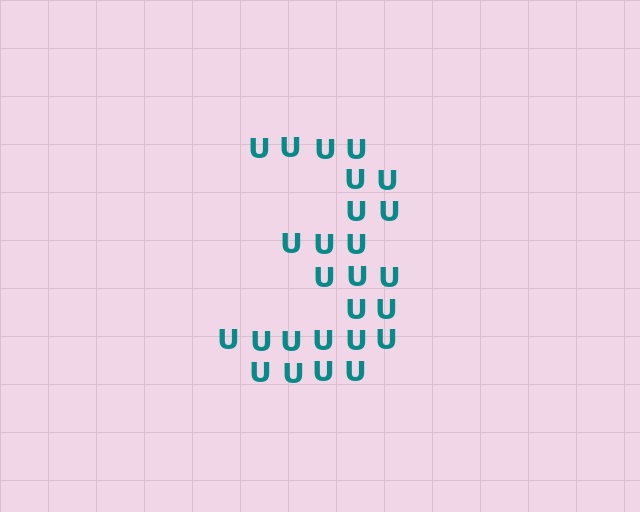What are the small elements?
The small elements are letter U's.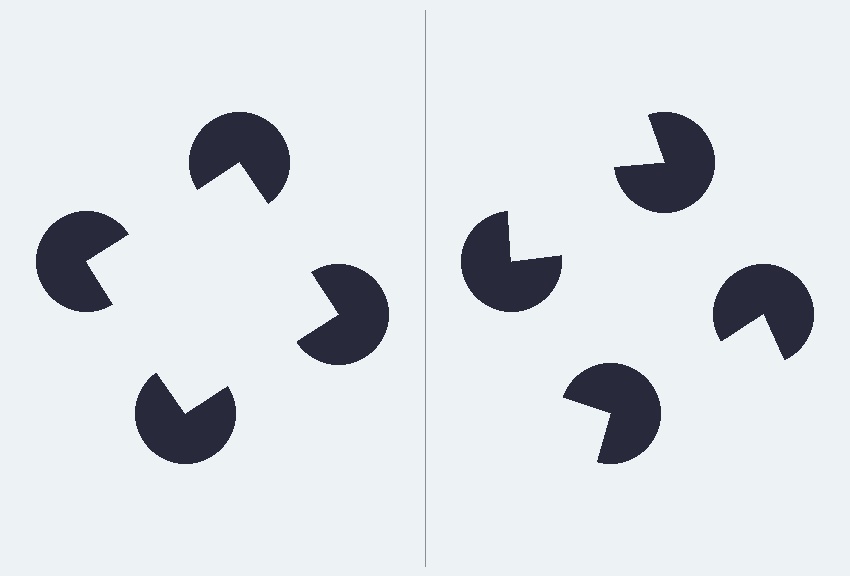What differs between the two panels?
The pac-man discs are positioned identically on both sides; only the wedge orientations differ. On the left they align to a square; on the right they are misaligned.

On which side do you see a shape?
An illusory square appears on the left side. On the right side the wedge cuts are rotated, so no coherent shape forms.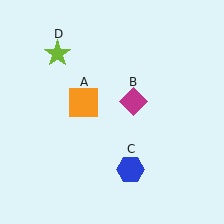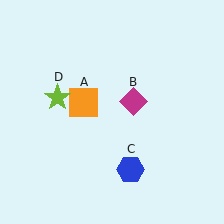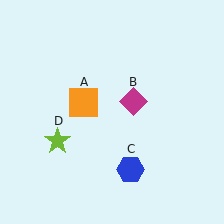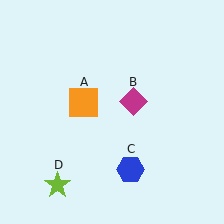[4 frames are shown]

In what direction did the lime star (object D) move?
The lime star (object D) moved down.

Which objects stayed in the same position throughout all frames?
Orange square (object A) and magenta diamond (object B) and blue hexagon (object C) remained stationary.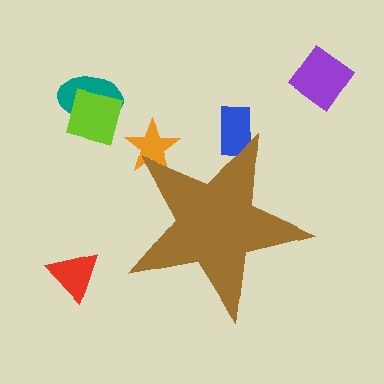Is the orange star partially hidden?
Yes, the orange star is partially hidden behind the brown star.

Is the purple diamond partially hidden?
No, the purple diamond is fully visible.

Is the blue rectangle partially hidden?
Yes, the blue rectangle is partially hidden behind the brown star.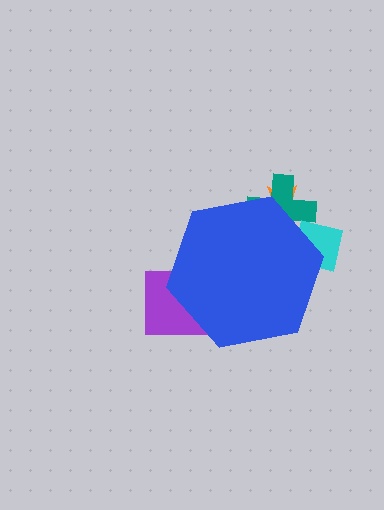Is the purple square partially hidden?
Yes, the purple square is partially hidden behind the blue hexagon.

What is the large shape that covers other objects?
A blue hexagon.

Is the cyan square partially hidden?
Yes, the cyan square is partially hidden behind the blue hexagon.